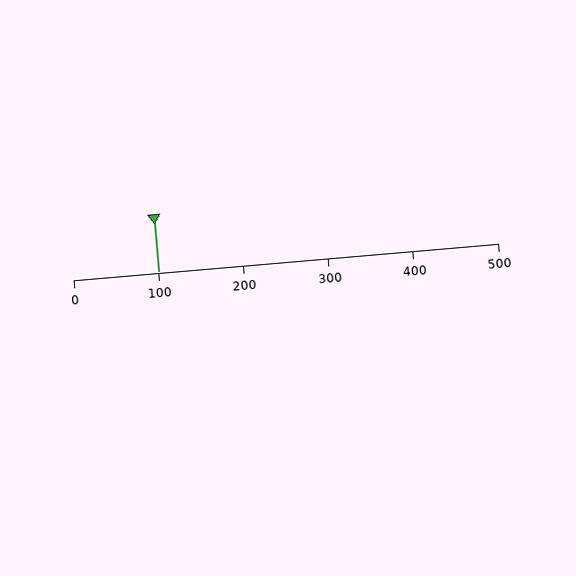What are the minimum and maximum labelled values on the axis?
The axis runs from 0 to 500.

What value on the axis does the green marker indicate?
The marker indicates approximately 100.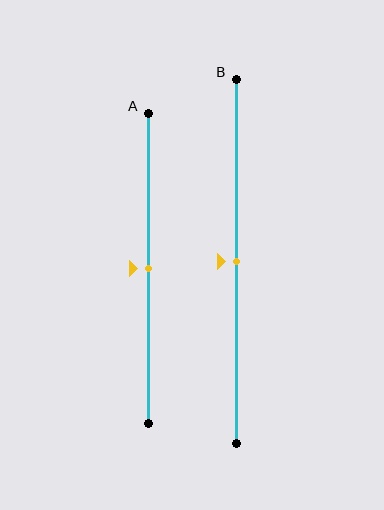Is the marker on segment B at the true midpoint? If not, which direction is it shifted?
Yes, the marker on segment B is at the true midpoint.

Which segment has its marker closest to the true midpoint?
Segment A has its marker closest to the true midpoint.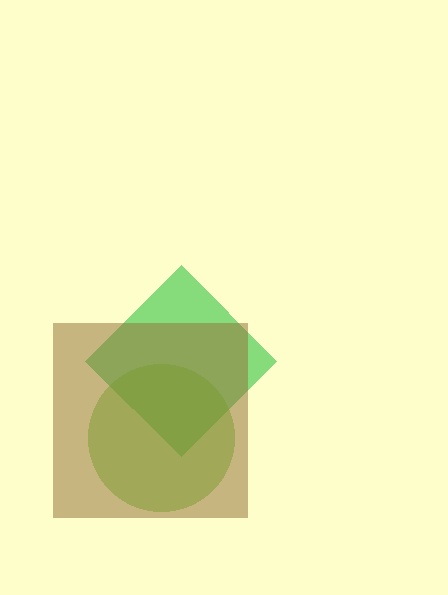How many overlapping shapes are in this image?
There are 3 overlapping shapes in the image.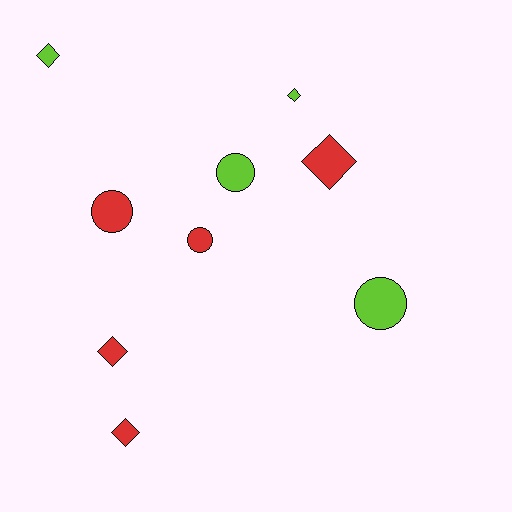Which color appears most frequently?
Red, with 5 objects.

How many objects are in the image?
There are 9 objects.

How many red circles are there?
There are 2 red circles.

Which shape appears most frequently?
Diamond, with 5 objects.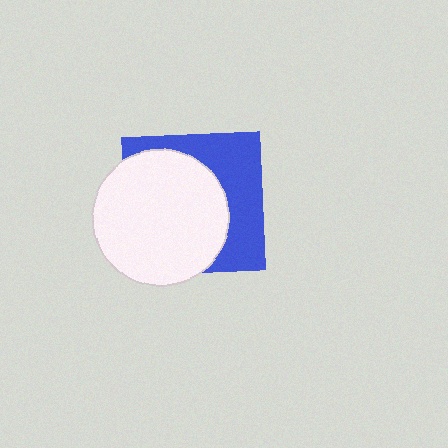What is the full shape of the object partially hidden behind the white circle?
The partially hidden object is a blue square.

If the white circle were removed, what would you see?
You would see the complete blue square.